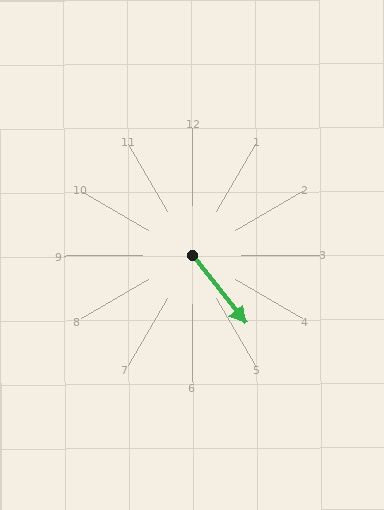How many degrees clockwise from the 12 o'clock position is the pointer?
Approximately 142 degrees.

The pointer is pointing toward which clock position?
Roughly 5 o'clock.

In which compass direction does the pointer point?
Southeast.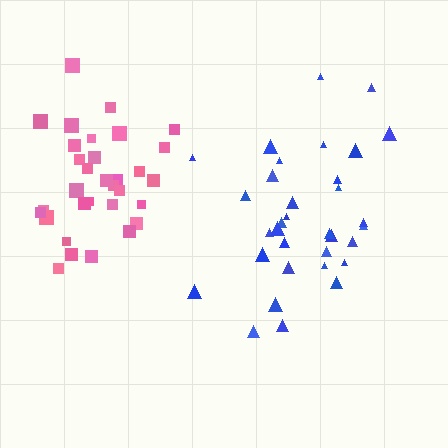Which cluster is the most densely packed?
Pink.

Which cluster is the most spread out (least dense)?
Blue.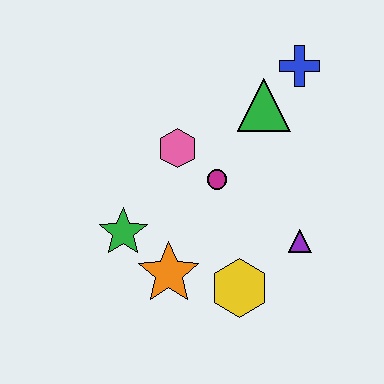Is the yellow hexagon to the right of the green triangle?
No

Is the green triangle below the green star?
No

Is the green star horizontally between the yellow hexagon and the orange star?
No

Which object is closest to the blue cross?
The green triangle is closest to the blue cross.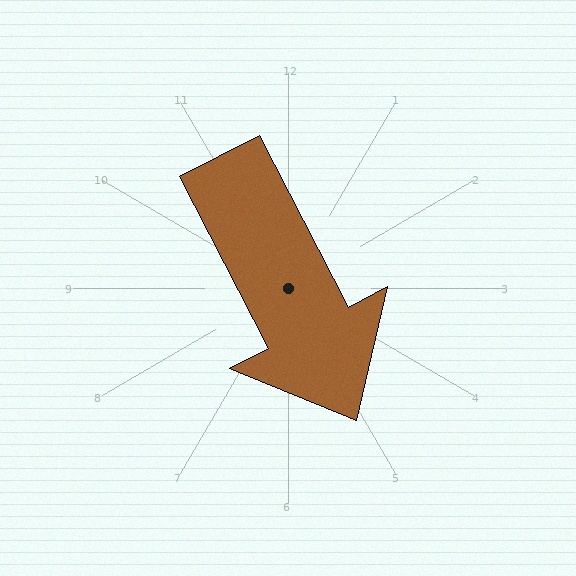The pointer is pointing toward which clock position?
Roughly 5 o'clock.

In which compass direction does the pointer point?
Southeast.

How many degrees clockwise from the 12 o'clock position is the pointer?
Approximately 153 degrees.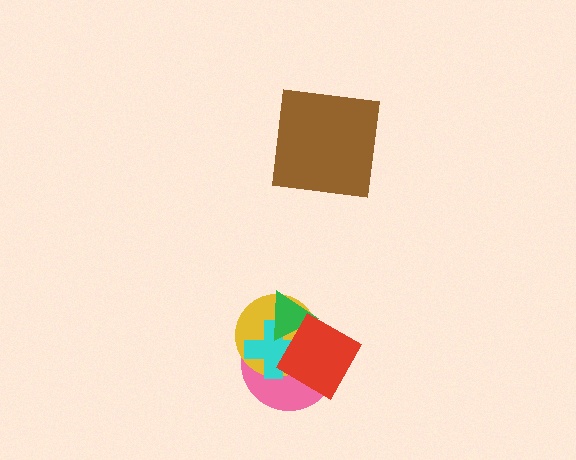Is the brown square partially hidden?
No, no other shape covers it.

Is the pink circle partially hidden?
Yes, it is partially covered by another shape.